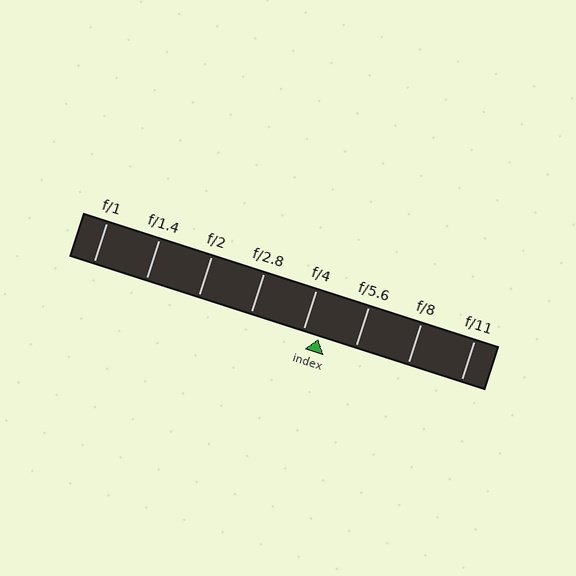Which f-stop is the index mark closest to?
The index mark is closest to f/4.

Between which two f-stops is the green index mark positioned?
The index mark is between f/4 and f/5.6.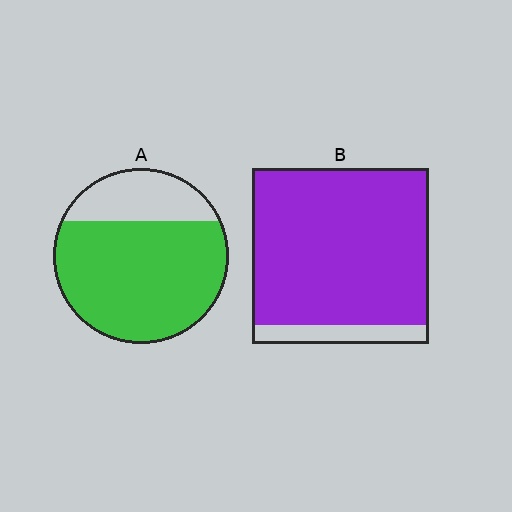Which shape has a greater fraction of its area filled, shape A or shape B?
Shape B.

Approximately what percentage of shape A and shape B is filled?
A is approximately 75% and B is approximately 90%.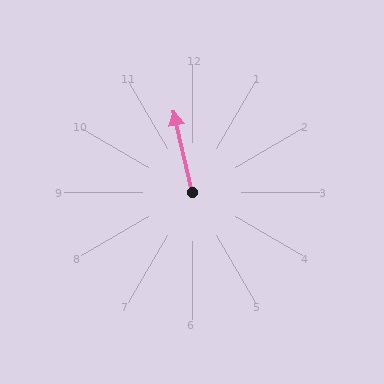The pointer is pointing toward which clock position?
Roughly 12 o'clock.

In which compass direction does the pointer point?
North.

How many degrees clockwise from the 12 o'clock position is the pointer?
Approximately 347 degrees.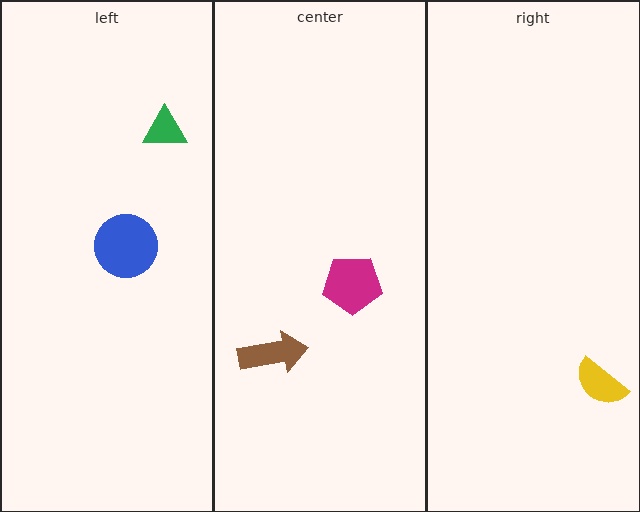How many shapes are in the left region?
2.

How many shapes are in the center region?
2.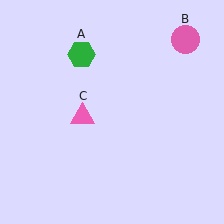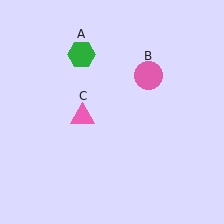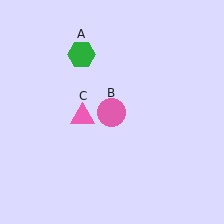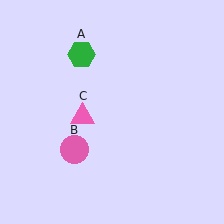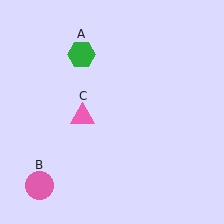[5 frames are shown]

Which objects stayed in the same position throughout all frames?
Green hexagon (object A) and pink triangle (object C) remained stationary.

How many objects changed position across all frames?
1 object changed position: pink circle (object B).